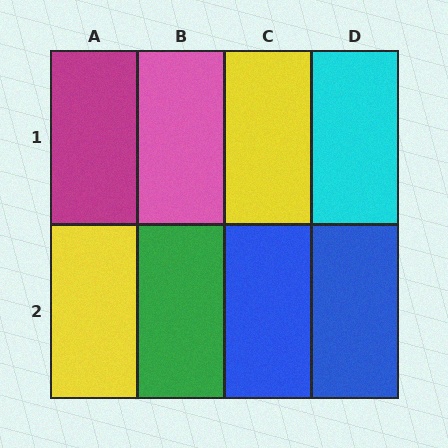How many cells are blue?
2 cells are blue.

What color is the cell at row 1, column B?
Pink.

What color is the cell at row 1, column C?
Yellow.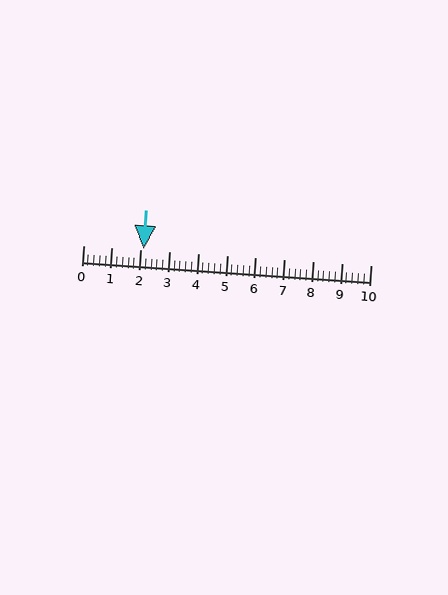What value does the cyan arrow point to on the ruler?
The cyan arrow points to approximately 2.1.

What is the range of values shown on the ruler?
The ruler shows values from 0 to 10.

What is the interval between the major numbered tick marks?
The major tick marks are spaced 1 units apart.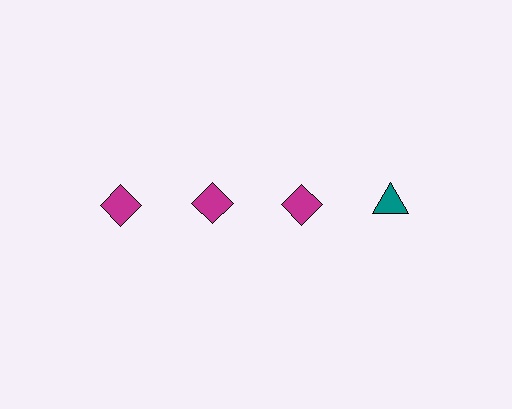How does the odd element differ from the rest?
It differs in both color (teal instead of magenta) and shape (triangle instead of diamond).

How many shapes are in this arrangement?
There are 4 shapes arranged in a grid pattern.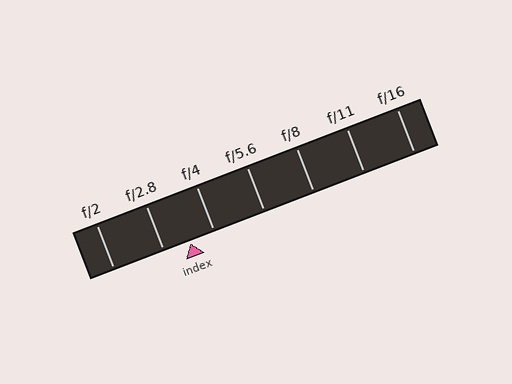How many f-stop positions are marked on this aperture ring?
There are 7 f-stop positions marked.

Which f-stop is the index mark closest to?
The index mark is closest to f/4.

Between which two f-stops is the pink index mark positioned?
The index mark is between f/2.8 and f/4.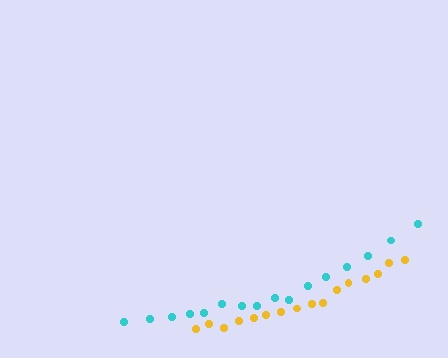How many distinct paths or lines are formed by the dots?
There are 2 distinct paths.